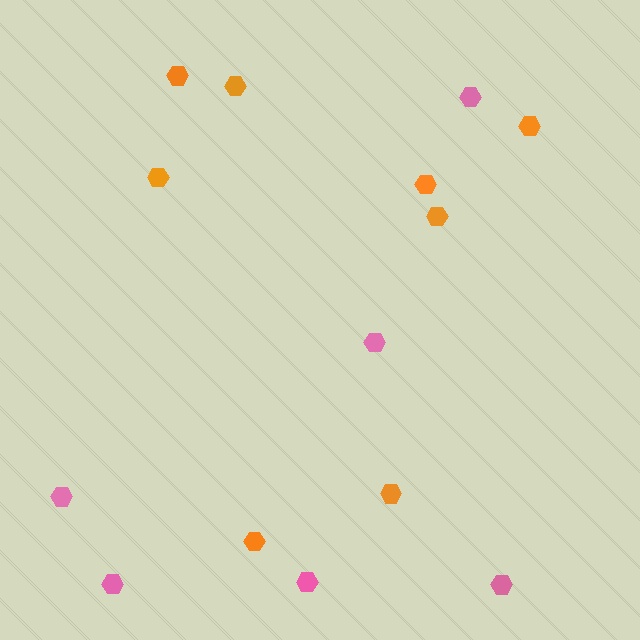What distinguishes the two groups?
There are 2 groups: one group of orange hexagons (8) and one group of pink hexagons (6).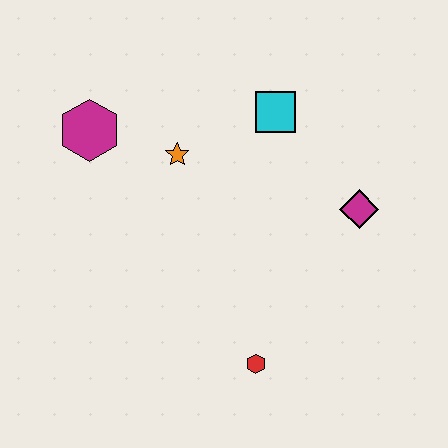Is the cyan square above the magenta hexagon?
Yes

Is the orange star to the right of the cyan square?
No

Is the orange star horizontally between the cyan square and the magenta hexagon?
Yes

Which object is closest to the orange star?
The magenta hexagon is closest to the orange star.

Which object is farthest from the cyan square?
The red hexagon is farthest from the cyan square.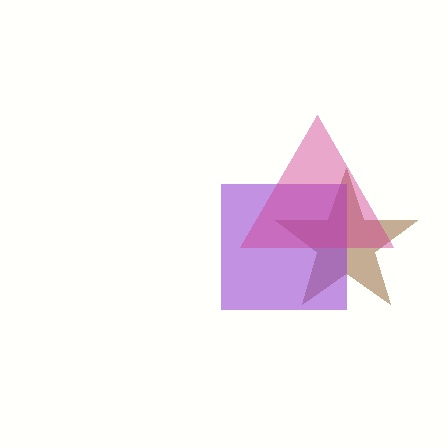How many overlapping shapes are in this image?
There are 3 overlapping shapes in the image.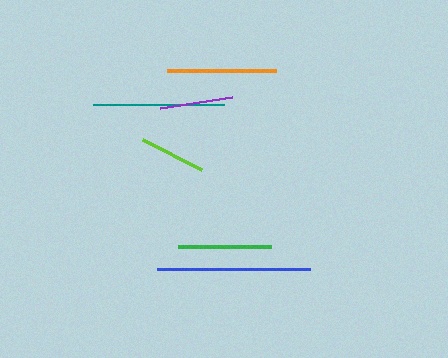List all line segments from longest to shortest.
From longest to shortest: blue, teal, orange, green, purple, lime.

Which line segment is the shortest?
The lime line is the shortest at approximately 67 pixels.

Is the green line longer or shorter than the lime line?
The green line is longer than the lime line.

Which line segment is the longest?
The blue line is the longest at approximately 154 pixels.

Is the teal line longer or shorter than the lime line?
The teal line is longer than the lime line.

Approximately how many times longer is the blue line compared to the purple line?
The blue line is approximately 2.1 times the length of the purple line.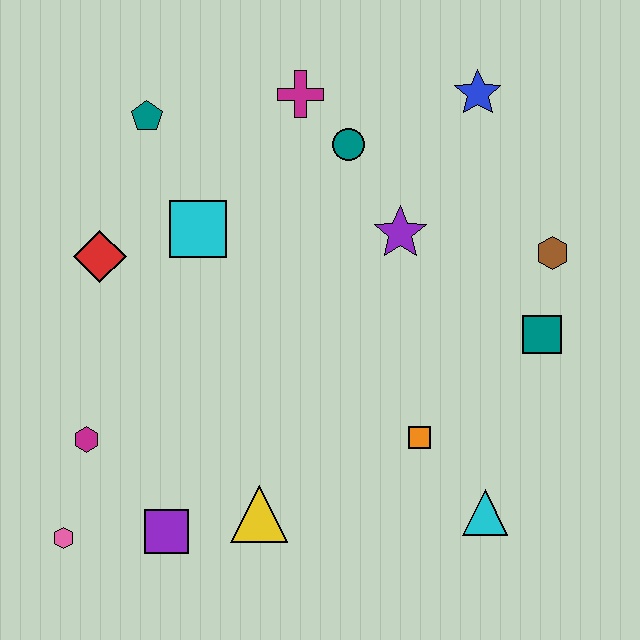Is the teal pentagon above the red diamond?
Yes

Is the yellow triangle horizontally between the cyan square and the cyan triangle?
Yes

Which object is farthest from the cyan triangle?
The teal pentagon is farthest from the cyan triangle.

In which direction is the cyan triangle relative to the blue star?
The cyan triangle is below the blue star.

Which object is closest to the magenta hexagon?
The pink hexagon is closest to the magenta hexagon.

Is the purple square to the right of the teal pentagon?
Yes